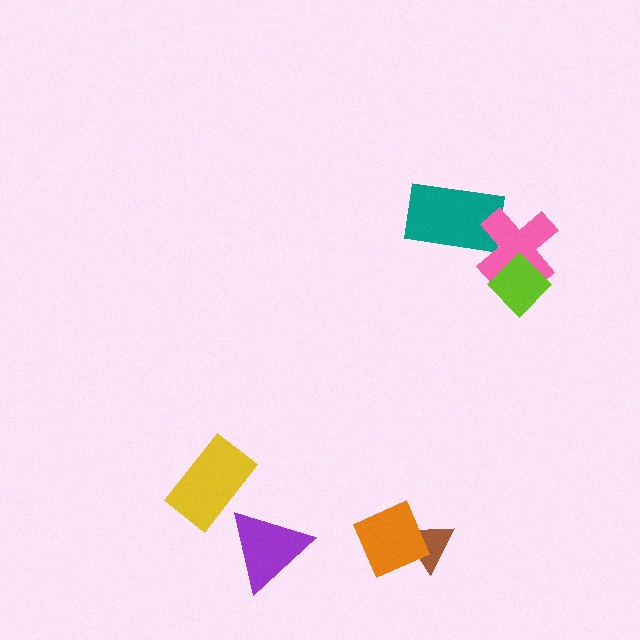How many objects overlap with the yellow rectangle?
0 objects overlap with the yellow rectangle.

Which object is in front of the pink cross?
The lime diamond is in front of the pink cross.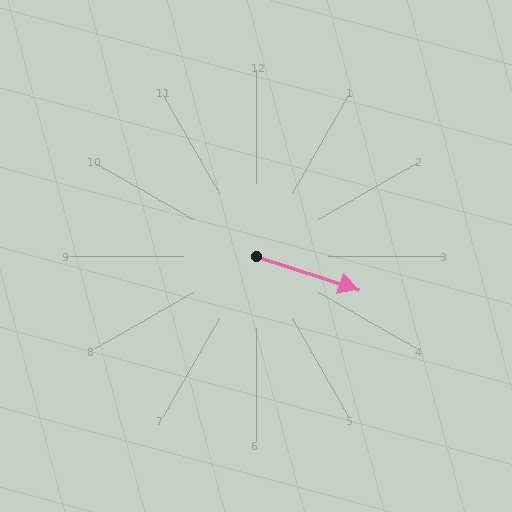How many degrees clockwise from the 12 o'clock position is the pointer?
Approximately 108 degrees.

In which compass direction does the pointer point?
East.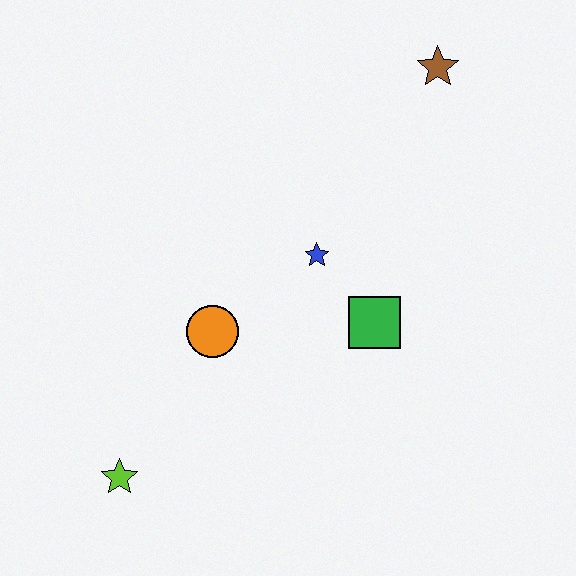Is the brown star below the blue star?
No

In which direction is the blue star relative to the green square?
The blue star is above the green square.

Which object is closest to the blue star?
The green square is closest to the blue star.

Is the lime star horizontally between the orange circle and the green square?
No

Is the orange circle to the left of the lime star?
No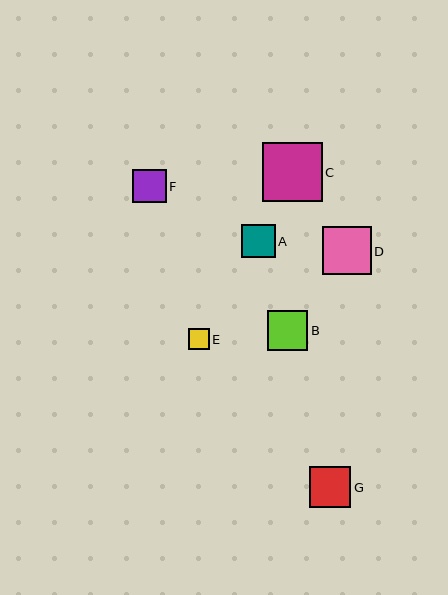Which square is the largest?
Square C is the largest with a size of approximately 60 pixels.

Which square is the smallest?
Square E is the smallest with a size of approximately 21 pixels.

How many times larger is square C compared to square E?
Square C is approximately 2.9 times the size of square E.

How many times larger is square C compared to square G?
Square C is approximately 1.5 times the size of square G.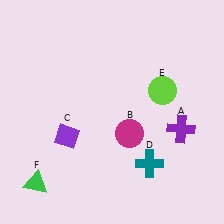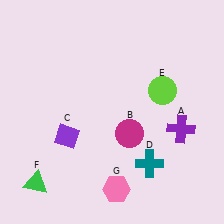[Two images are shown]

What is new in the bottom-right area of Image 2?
A pink hexagon (G) was added in the bottom-right area of Image 2.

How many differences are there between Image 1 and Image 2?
There is 1 difference between the two images.